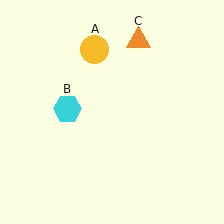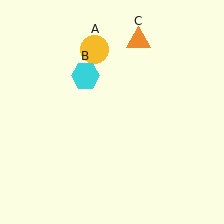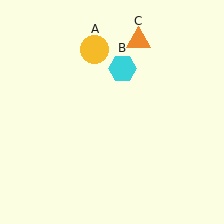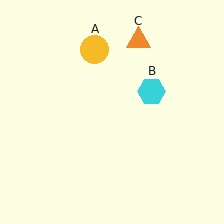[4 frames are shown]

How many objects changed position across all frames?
1 object changed position: cyan hexagon (object B).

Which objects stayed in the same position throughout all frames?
Yellow circle (object A) and orange triangle (object C) remained stationary.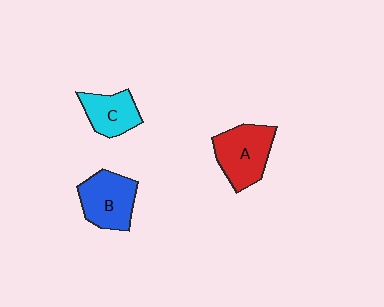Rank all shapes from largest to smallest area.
From largest to smallest: A (red), B (blue), C (cyan).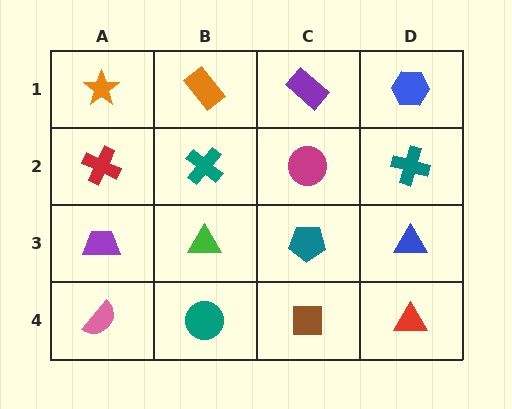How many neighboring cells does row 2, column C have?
4.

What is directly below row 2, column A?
A purple trapezoid.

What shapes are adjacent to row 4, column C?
A teal pentagon (row 3, column C), a teal circle (row 4, column B), a red triangle (row 4, column D).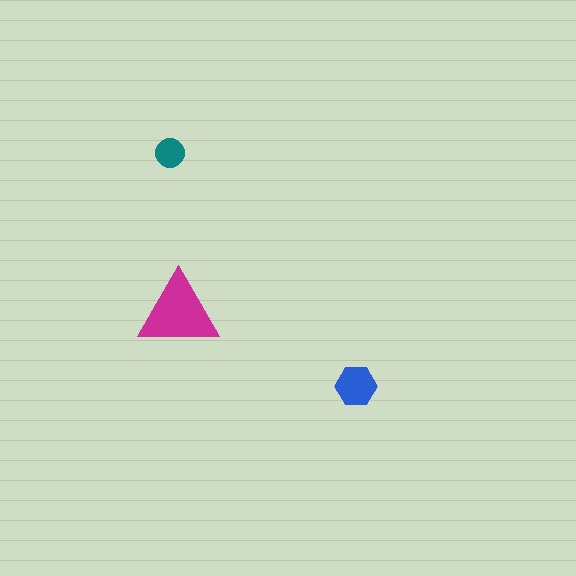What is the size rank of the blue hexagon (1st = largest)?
2nd.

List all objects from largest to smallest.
The magenta triangle, the blue hexagon, the teal circle.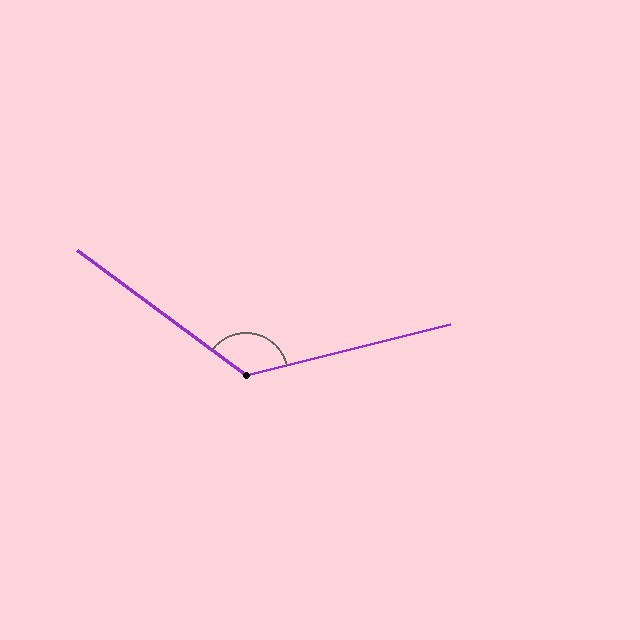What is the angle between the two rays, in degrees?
Approximately 130 degrees.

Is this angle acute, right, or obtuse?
It is obtuse.